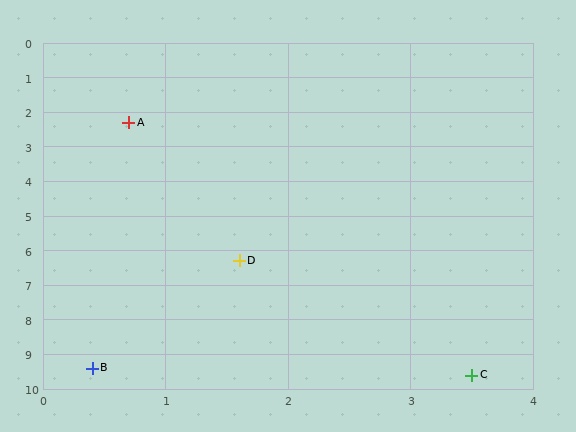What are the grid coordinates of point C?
Point C is at approximately (3.5, 9.6).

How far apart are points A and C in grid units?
Points A and C are about 7.8 grid units apart.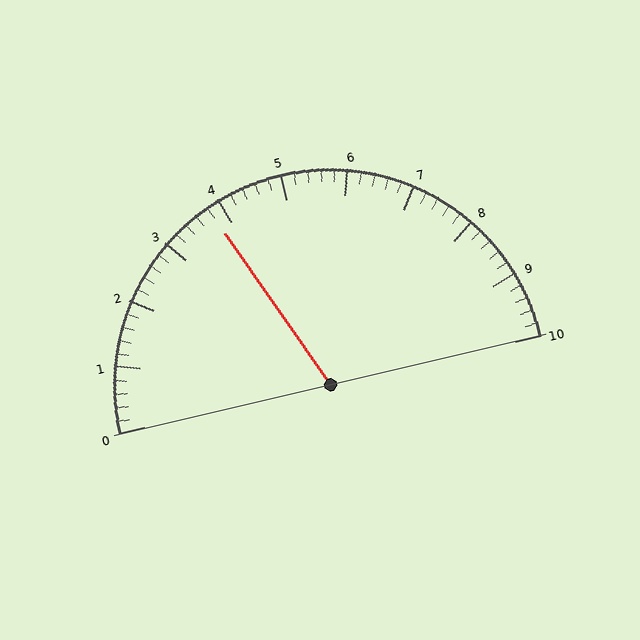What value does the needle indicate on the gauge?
The needle indicates approximately 3.8.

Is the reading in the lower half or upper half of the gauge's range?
The reading is in the lower half of the range (0 to 10).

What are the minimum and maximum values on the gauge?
The gauge ranges from 0 to 10.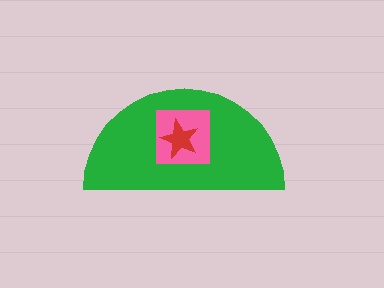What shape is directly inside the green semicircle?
The pink square.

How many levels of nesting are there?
3.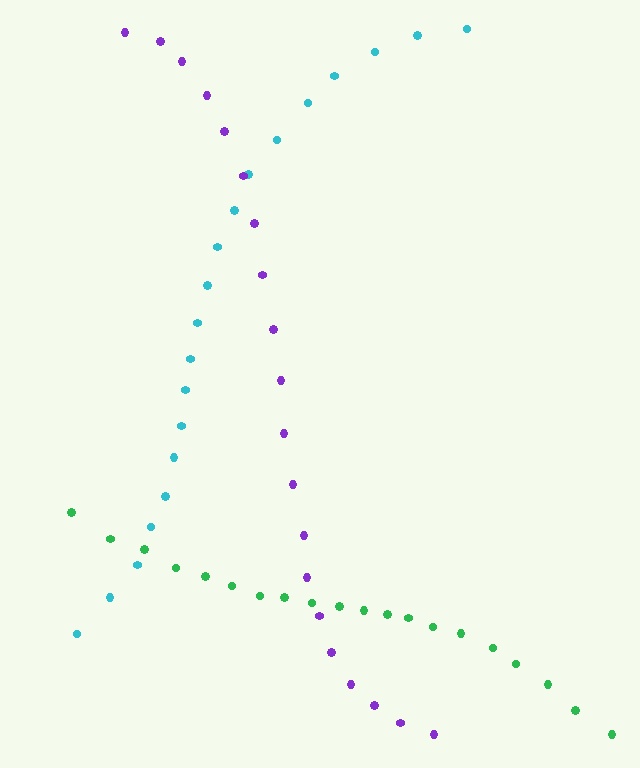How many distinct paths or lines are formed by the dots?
There are 3 distinct paths.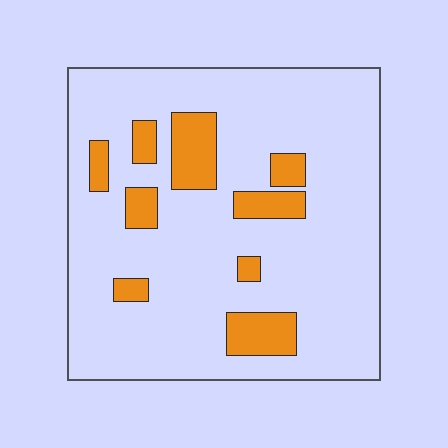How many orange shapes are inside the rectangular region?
9.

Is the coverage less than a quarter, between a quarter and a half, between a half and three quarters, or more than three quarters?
Less than a quarter.